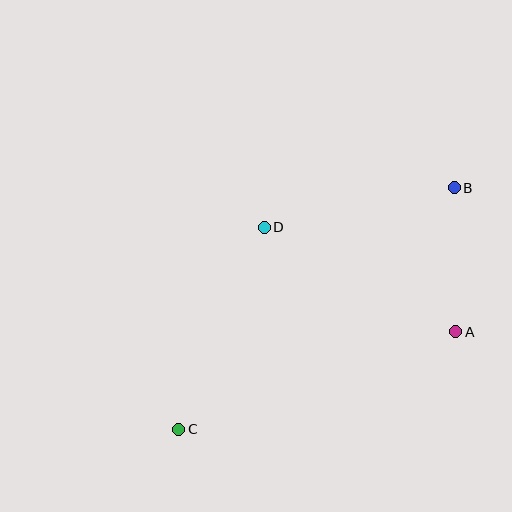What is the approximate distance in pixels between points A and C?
The distance between A and C is approximately 294 pixels.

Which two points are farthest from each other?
Points B and C are farthest from each other.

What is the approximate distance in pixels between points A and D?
The distance between A and D is approximately 218 pixels.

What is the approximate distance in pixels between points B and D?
The distance between B and D is approximately 194 pixels.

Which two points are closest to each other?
Points A and B are closest to each other.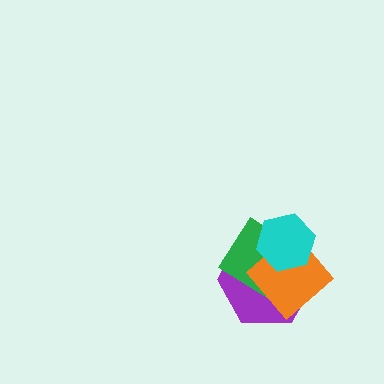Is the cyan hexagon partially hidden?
No, no other shape covers it.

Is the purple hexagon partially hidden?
Yes, it is partially covered by another shape.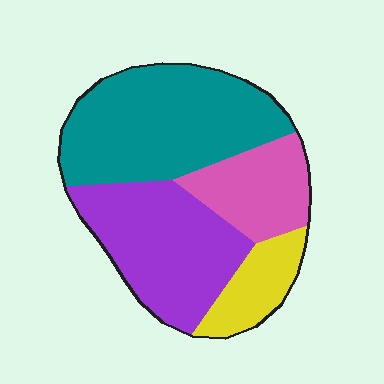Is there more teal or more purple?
Teal.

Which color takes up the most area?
Teal, at roughly 40%.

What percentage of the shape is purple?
Purple takes up about one third (1/3) of the shape.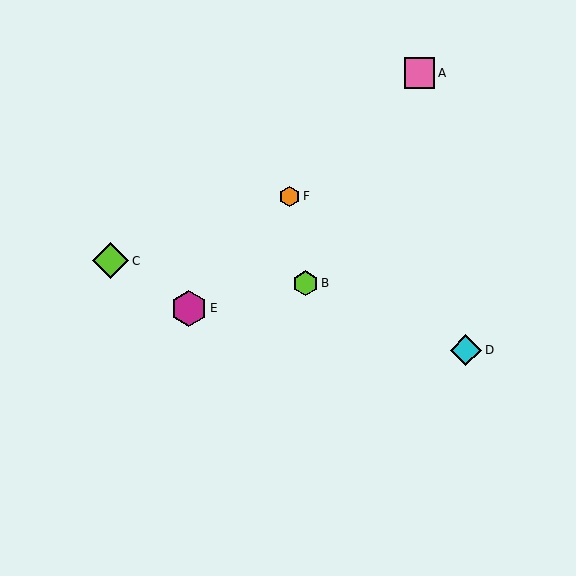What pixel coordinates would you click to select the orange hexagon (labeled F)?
Click at (290, 196) to select the orange hexagon F.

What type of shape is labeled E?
Shape E is a magenta hexagon.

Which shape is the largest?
The lime diamond (labeled C) is the largest.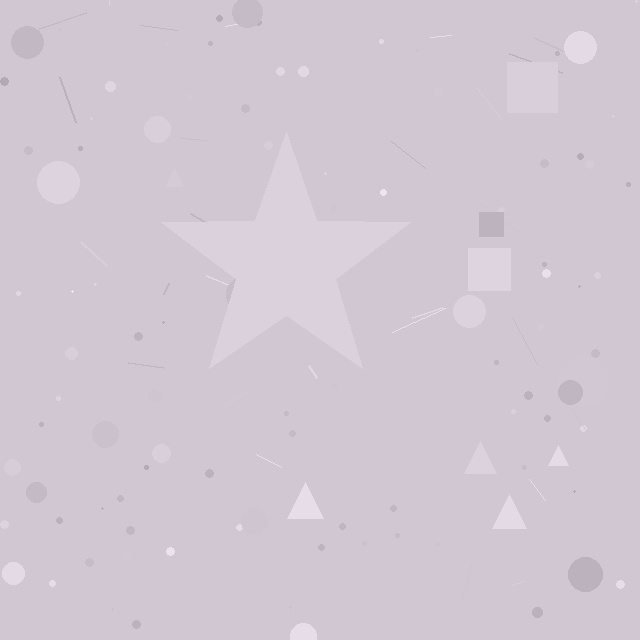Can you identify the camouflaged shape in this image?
The camouflaged shape is a star.